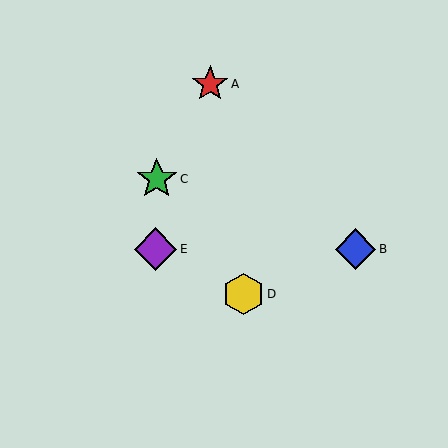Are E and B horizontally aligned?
Yes, both are at y≈249.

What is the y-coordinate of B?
Object B is at y≈249.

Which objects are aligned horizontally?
Objects B, E are aligned horizontally.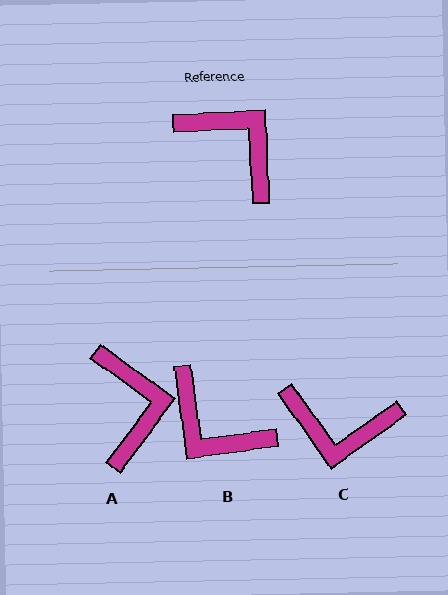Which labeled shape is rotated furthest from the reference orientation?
B, about 175 degrees away.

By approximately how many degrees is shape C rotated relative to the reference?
Approximately 147 degrees clockwise.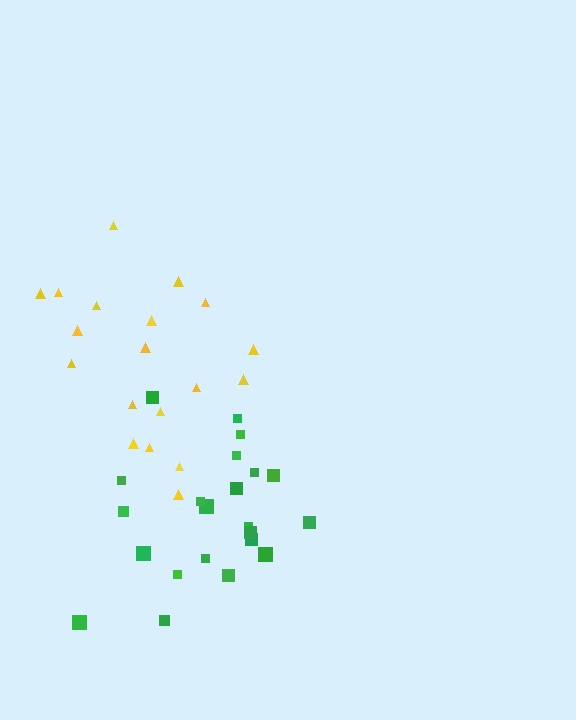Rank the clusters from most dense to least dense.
green, yellow.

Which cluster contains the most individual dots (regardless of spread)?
Green (22).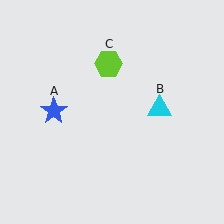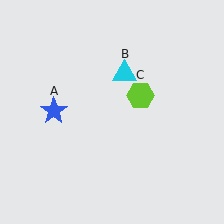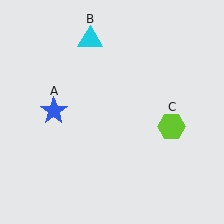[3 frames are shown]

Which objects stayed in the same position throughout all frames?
Blue star (object A) remained stationary.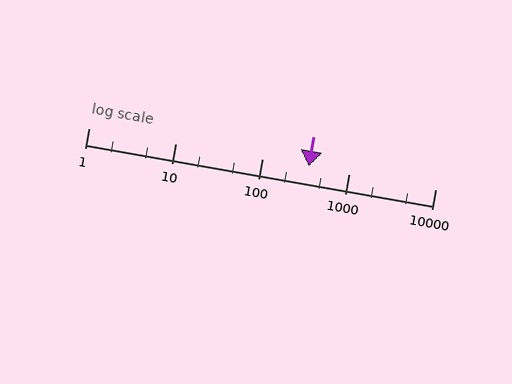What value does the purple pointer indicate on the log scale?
The pointer indicates approximately 350.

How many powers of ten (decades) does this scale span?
The scale spans 4 decades, from 1 to 10000.